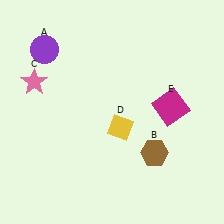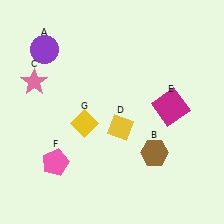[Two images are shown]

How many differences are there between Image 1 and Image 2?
There are 2 differences between the two images.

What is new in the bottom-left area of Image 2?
A pink pentagon (F) was added in the bottom-left area of Image 2.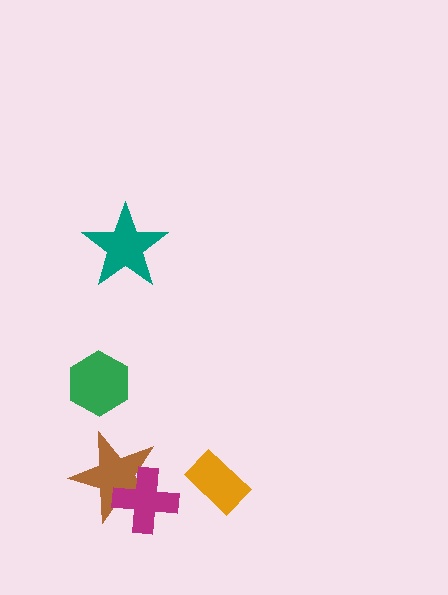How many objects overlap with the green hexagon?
0 objects overlap with the green hexagon.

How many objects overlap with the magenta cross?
1 object overlaps with the magenta cross.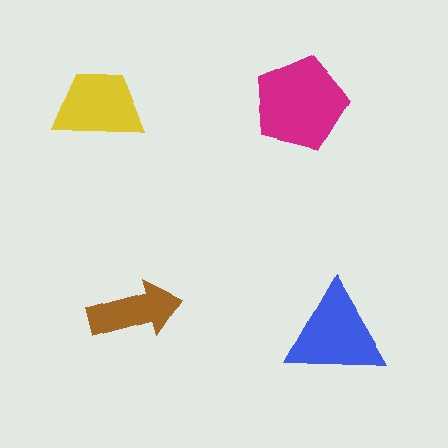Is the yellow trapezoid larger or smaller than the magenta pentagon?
Smaller.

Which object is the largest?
The magenta pentagon.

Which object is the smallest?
The brown arrow.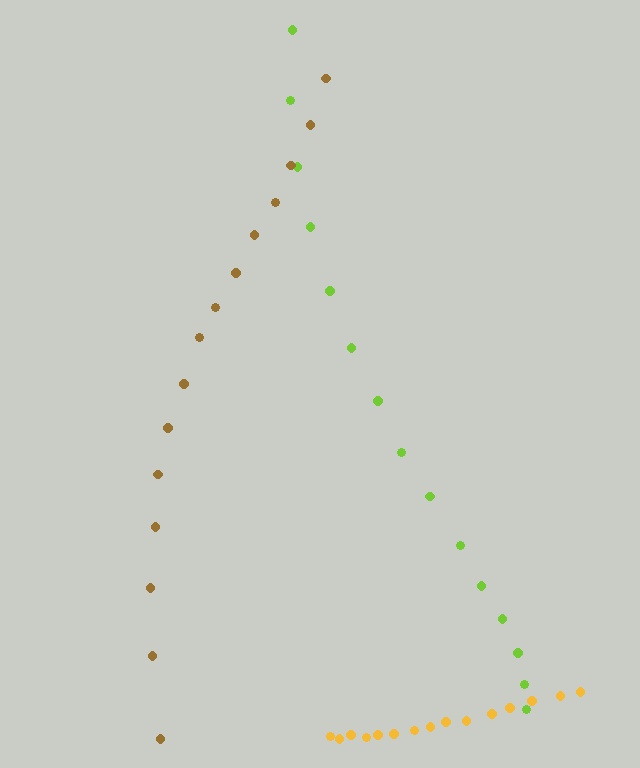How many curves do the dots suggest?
There are 3 distinct paths.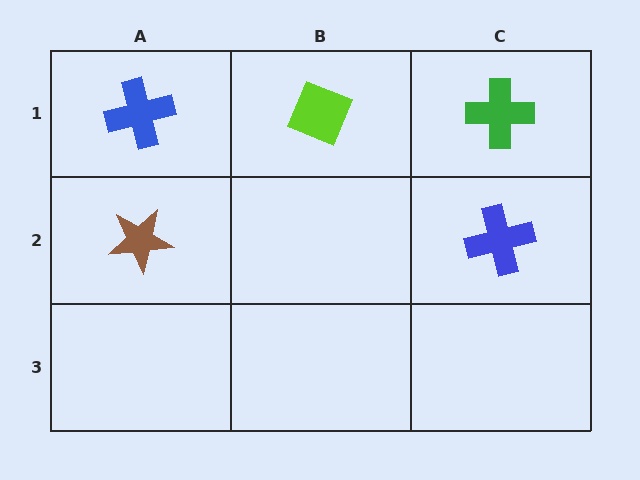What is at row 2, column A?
A brown star.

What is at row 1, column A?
A blue cross.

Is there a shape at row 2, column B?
No, that cell is empty.